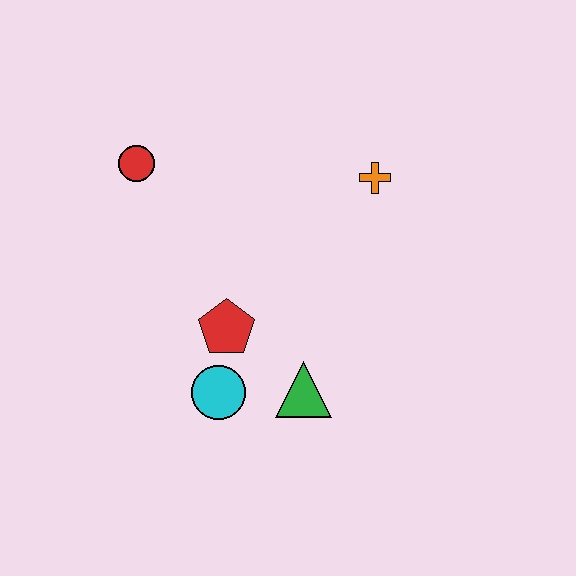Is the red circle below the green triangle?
No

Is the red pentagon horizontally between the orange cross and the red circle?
Yes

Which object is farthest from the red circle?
The green triangle is farthest from the red circle.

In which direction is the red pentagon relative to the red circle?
The red pentagon is below the red circle.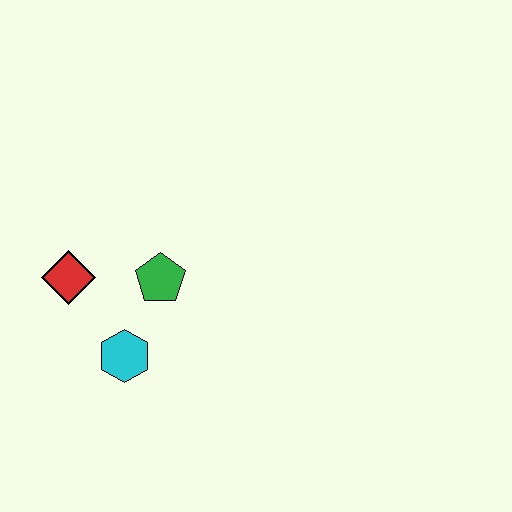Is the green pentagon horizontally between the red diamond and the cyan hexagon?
No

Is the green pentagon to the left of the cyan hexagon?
No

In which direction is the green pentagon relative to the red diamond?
The green pentagon is to the right of the red diamond.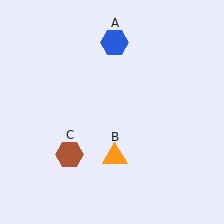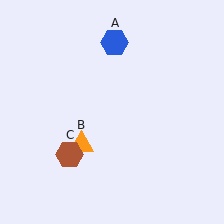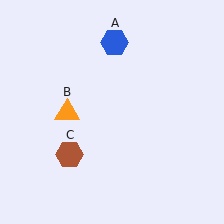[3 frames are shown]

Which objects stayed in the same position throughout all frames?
Blue hexagon (object A) and brown hexagon (object C) remained stationary.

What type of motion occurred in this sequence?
The orange triangle (object B) rotated clockwise around the center of the scene.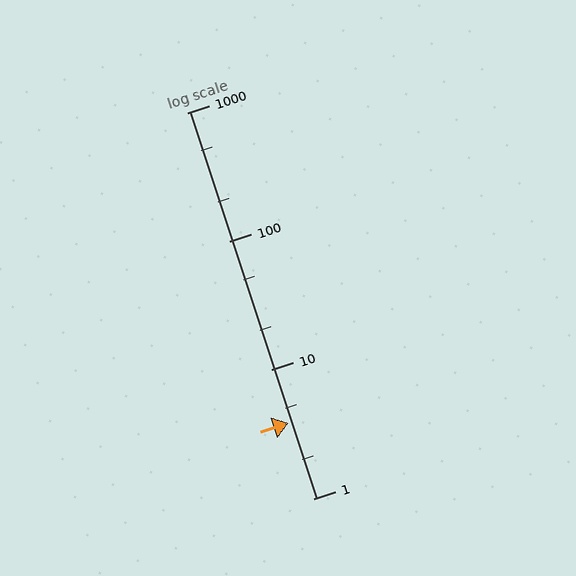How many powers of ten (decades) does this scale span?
The scale spans 3 decades, from 1 to 1000.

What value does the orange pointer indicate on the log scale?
The pointer indicates approximately 3.9.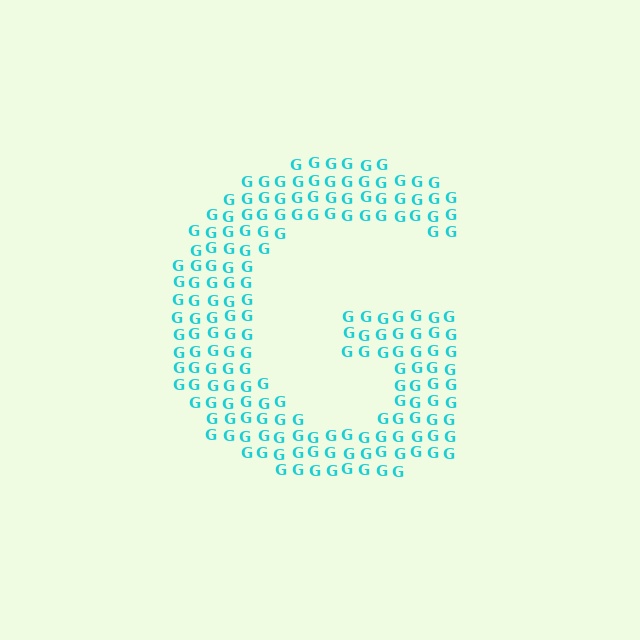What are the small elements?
The small elements are letter G's.